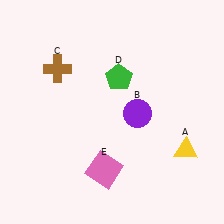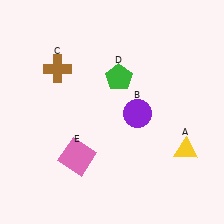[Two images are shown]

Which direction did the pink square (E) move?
The pink square (E) moved left.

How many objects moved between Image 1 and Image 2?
1 object moved between the two images.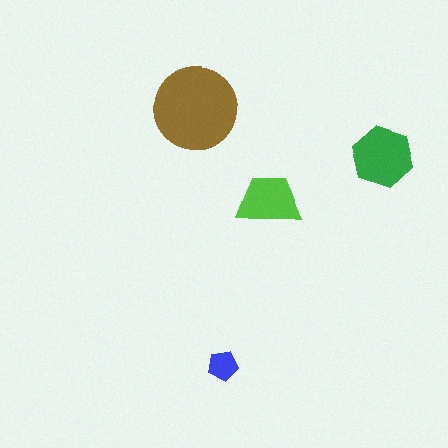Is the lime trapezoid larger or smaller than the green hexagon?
Smaller.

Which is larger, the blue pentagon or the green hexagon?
The green hexagon.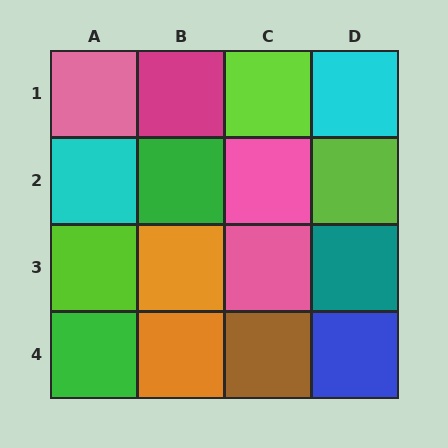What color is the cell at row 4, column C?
Brown.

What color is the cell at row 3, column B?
Orange.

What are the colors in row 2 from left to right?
Cyan, green, pink, lime.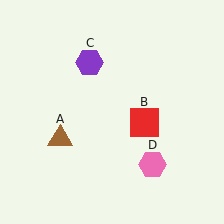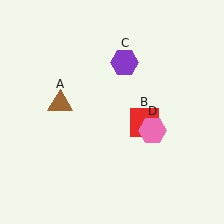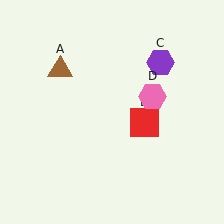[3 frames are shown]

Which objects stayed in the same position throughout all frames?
Red square (object B) remained stationary.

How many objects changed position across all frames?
3 objects changed position: brown triangle (object A), purple hexagon (object C), pink hexagon (object D).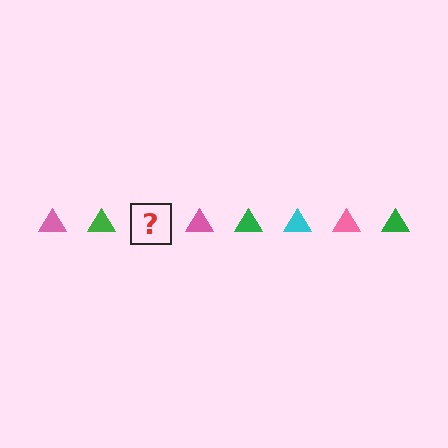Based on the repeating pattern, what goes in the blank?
The blank should be a cyan triangle.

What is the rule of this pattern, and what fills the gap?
The rule is that the pattern cycles through pink, green, cyan triangles. The gap should be filled with a cyan triangle.